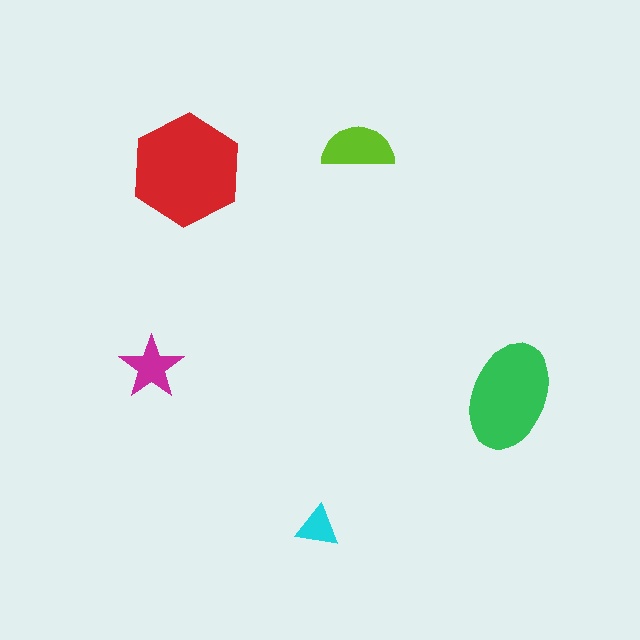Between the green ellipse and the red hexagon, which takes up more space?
The red hexagon.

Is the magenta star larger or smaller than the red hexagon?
Smaller.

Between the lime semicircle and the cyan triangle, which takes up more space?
The lime semicircle.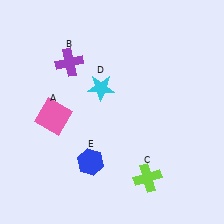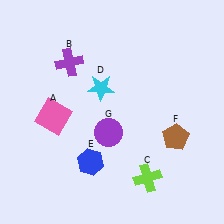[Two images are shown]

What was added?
A brown pentagon (F), a purple circle (G) were added in Image 2.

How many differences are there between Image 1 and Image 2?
There are 2 differences between the two images.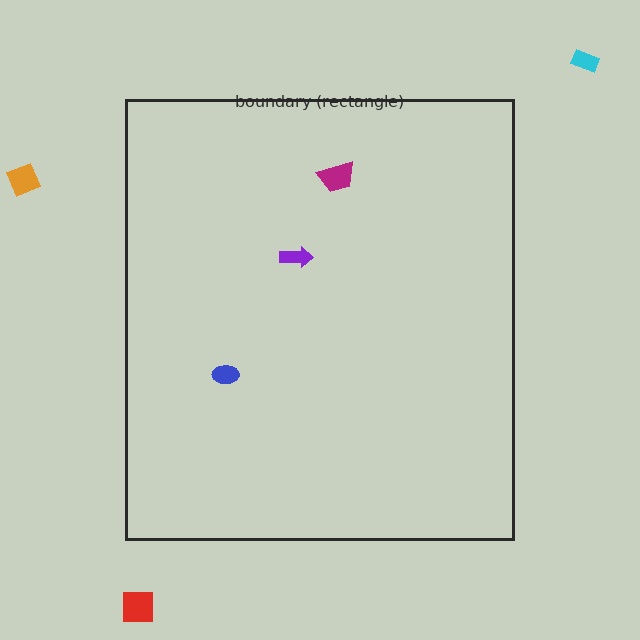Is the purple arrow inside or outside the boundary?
Inside.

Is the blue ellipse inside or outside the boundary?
Inside.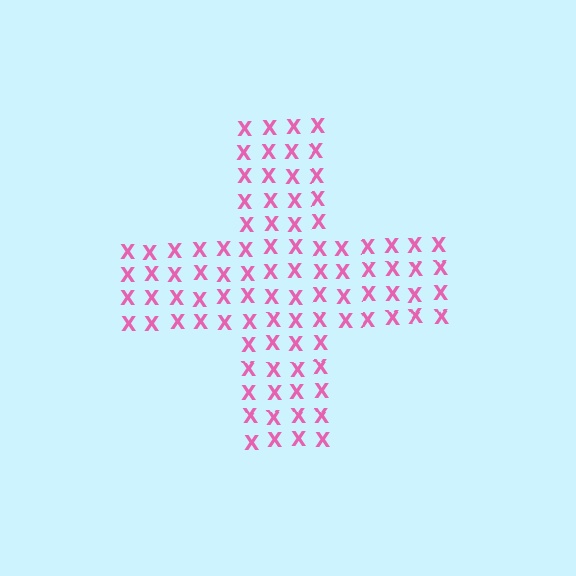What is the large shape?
The large shape is a cross.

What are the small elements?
The small elements are letter X's.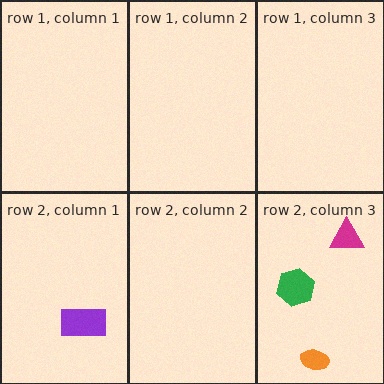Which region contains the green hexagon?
The row 2, column 3 region.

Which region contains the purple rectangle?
The row 2, column 1 region.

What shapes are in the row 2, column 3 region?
The green hexagon, the magenta triangle, the orange ellipse.